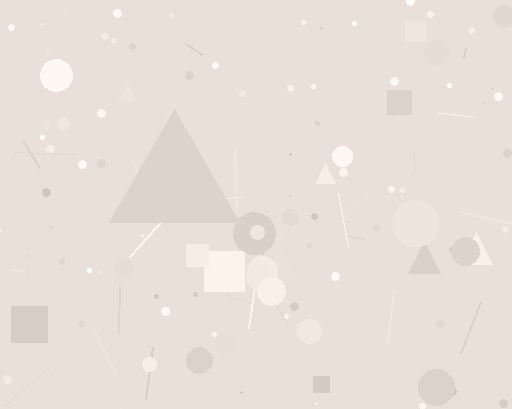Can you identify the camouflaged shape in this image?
The camouflaged shape is a triangle.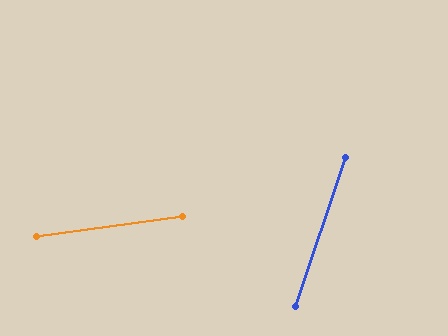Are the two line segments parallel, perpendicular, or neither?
Neither parallel nor perpendicular — they differ by about 63°.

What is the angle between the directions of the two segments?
Approximately 63 degrees.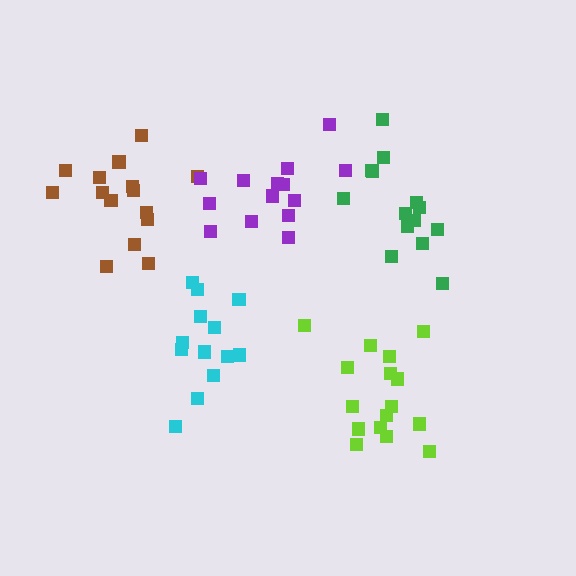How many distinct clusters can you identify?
There are 5 distinct clusters.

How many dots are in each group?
Group 1: 15 dots, Group 2: 16 dots, Group 3: 15 dots, Group 4: 13 dots, Group 5: 14 dots (73 total).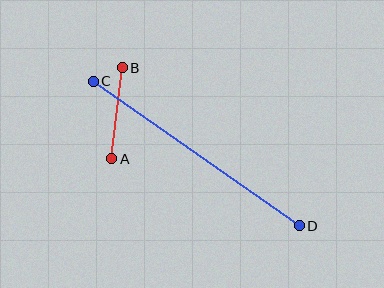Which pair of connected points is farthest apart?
Points C and D are farthest apart.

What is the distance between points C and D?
The distance is approximately 252 pixels.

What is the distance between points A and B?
The distance is approximately 91 pixels.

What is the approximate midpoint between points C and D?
The midpoint is at approximately (196, 153) pixels.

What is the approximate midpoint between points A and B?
The midpoint is at approximately (117, 113) pixels.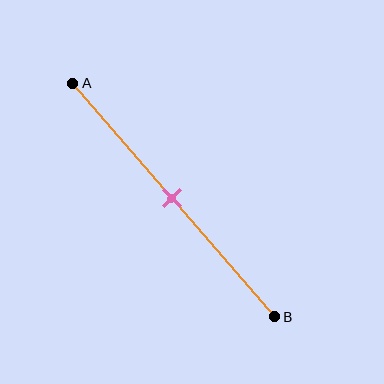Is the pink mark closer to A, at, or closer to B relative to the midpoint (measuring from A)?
The pink mark is approximately at the midpoint of segment AB.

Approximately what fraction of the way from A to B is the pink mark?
The pink mark is approximately 50% of the way from A to B.